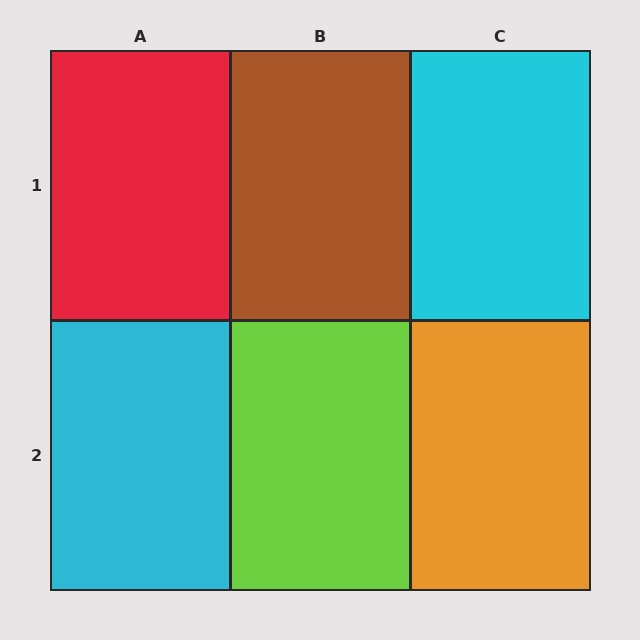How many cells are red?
1 cell is red.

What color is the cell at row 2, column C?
Orange.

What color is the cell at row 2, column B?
Lime.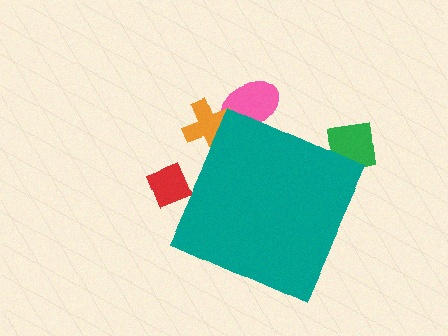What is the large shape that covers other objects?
A teal diamond.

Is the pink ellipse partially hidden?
Yes, the pink ellipse is partially hidden behind the teal diamond.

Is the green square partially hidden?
Yes, the green square is partially hidden behind the teal diamond.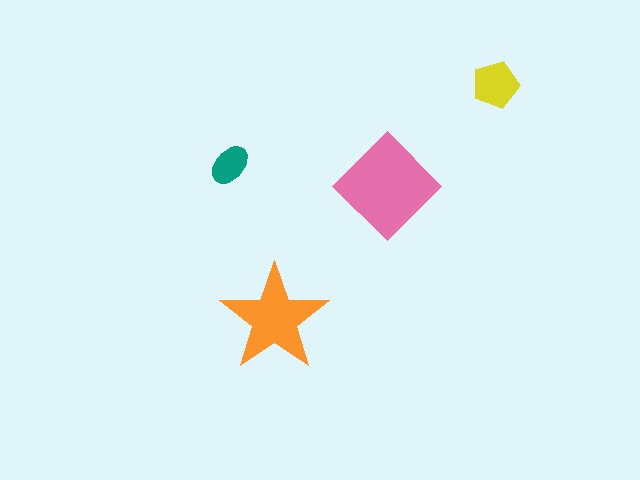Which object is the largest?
The pink diamond.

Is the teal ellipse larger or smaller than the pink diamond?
Smaller.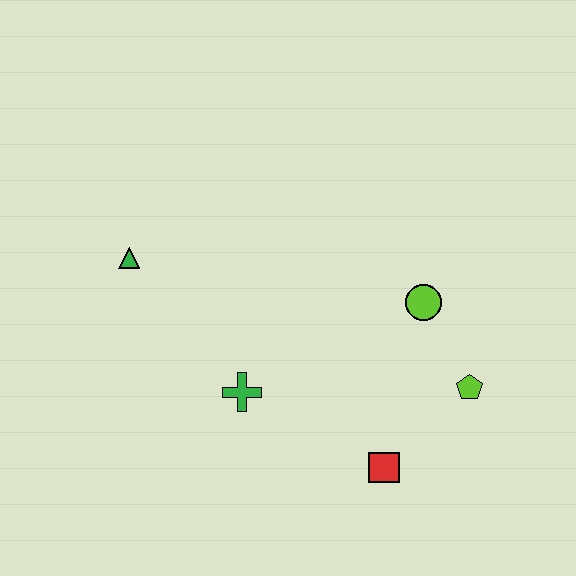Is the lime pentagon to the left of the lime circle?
No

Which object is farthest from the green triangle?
The lime pentagon is farthest from the green triangle.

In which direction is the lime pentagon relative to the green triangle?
The lime pentagon is to the right of the green triangle.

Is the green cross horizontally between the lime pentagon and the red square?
No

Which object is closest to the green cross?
The red square is closest to the green cross.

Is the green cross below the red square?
No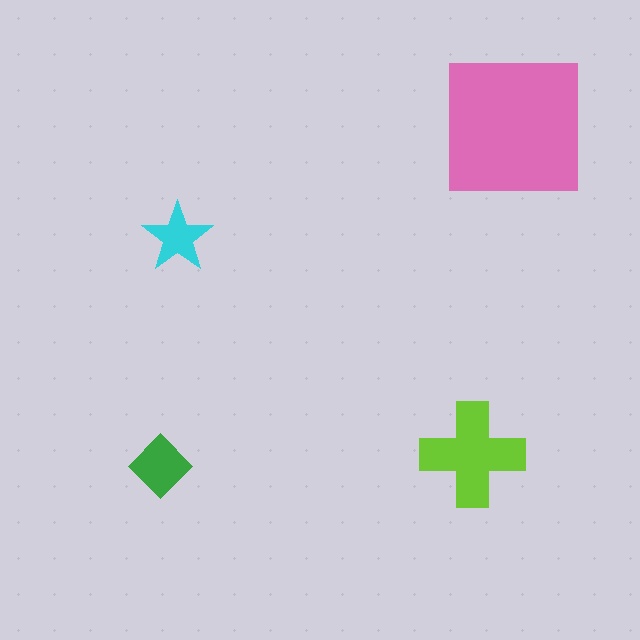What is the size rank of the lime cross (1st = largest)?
2nd.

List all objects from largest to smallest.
The pink square, the lime cross, the green diamond, the cyan star.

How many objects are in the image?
There are 4 objects in the image.